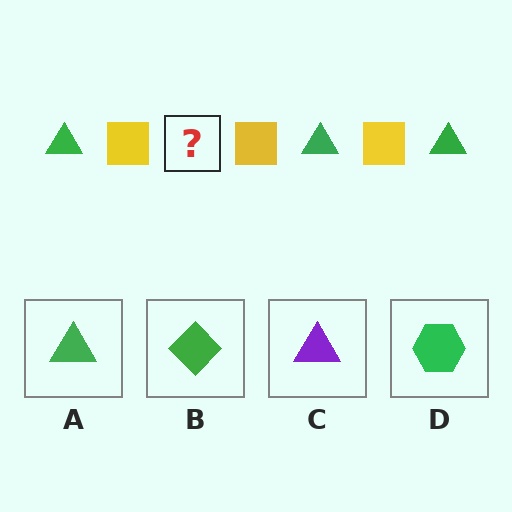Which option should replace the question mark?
Option A.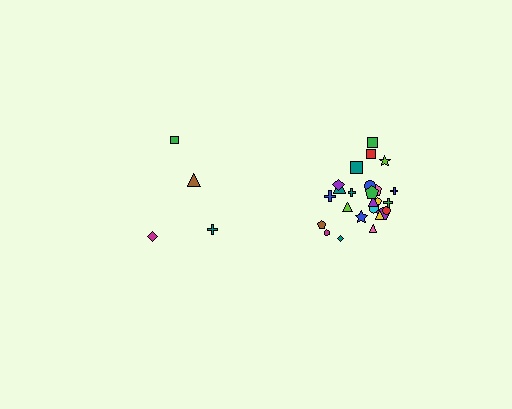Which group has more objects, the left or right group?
The right group.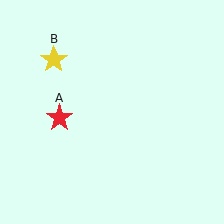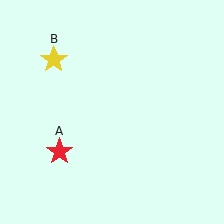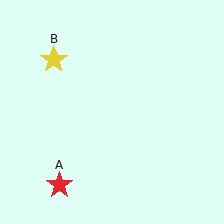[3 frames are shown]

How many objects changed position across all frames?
1 object changed position: red star (object A).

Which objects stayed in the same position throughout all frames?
Yellow star (object B) remained stationary.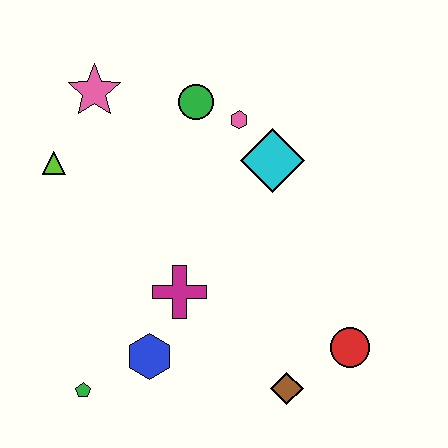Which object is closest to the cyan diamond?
The pink hexagon is closest to the cyan diamond.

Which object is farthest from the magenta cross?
The pink star is farthest from the magenta cross.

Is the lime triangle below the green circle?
Yes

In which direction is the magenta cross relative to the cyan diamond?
The magenta cross is below the cyan diamond.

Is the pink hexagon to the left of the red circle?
Yes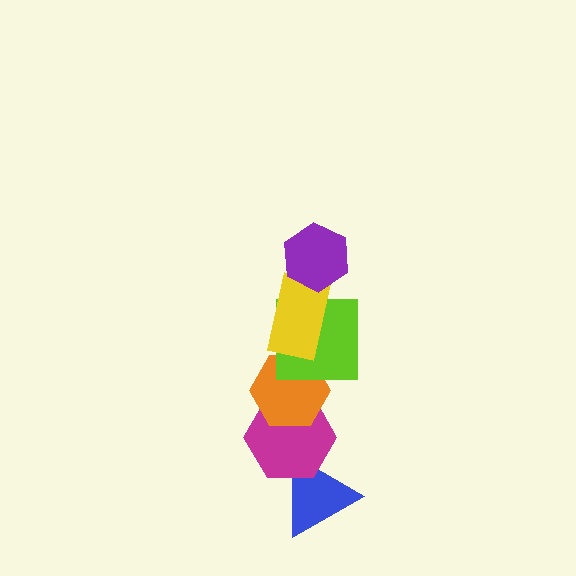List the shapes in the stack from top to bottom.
From top to bottom: the purple hexagon, the yellow rectangle, the lime square, the orange hexagon, the magenta hexagon, the blue triangle.